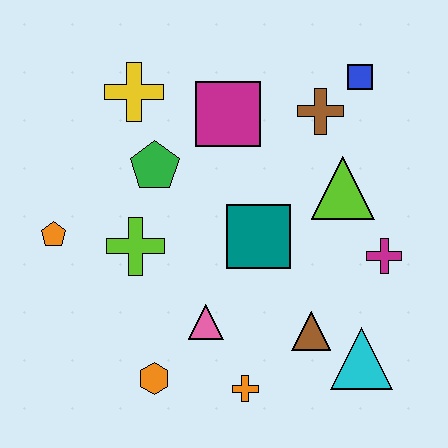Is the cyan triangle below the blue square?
Yes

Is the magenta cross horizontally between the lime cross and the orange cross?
No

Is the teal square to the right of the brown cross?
No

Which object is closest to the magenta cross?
The lime triangle is closest to the magenta cross.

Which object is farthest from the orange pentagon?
The blue square is farthest from the orange pentagon.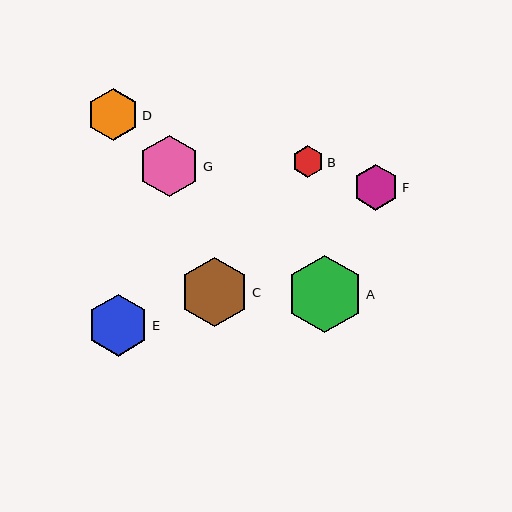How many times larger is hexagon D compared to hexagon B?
Hexagon D is approximately 1.6 times the size of hexagon B.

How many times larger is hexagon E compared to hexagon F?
Hexagon E is approximately 1.4 times the size of hexagon F.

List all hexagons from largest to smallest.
From largest to smallest: A, C, E, G, D, F, B.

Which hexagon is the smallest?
Hexagon B is the smallest with a size of approximately 32 pixels.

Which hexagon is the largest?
Hexagon A is the largest with a size of approximately 78 pixels.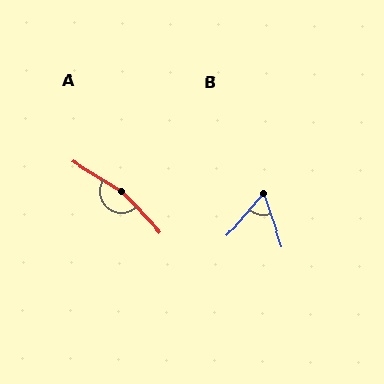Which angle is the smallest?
B, at approximately 59 degrees.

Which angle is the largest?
A, at approximately 165 degrees.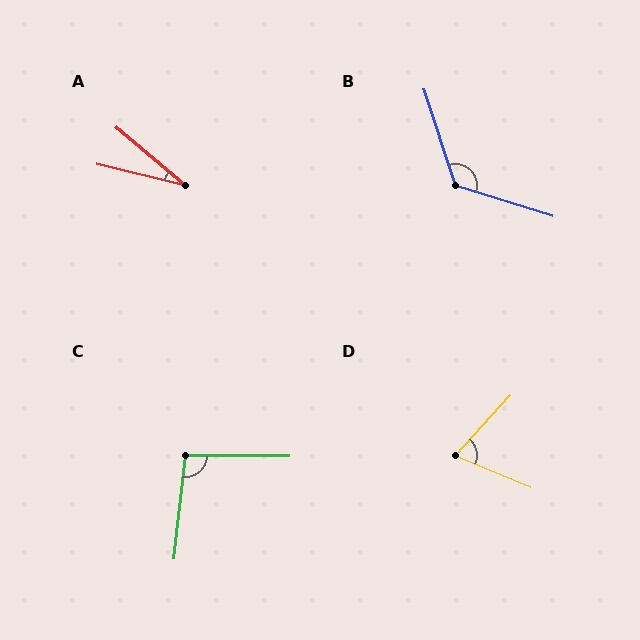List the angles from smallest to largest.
A (26°), D (70°), C (96°), B (125°).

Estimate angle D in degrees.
Approximately 70 degrees.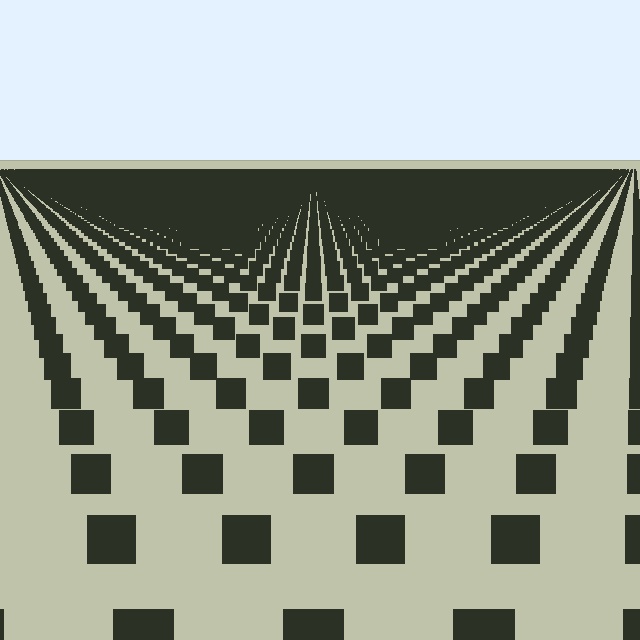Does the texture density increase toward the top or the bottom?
Density increases toward the top.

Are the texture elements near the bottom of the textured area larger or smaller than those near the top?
Larger. Near the bottom, elements are closer to the viewer and appear at a bigger on-screen size.